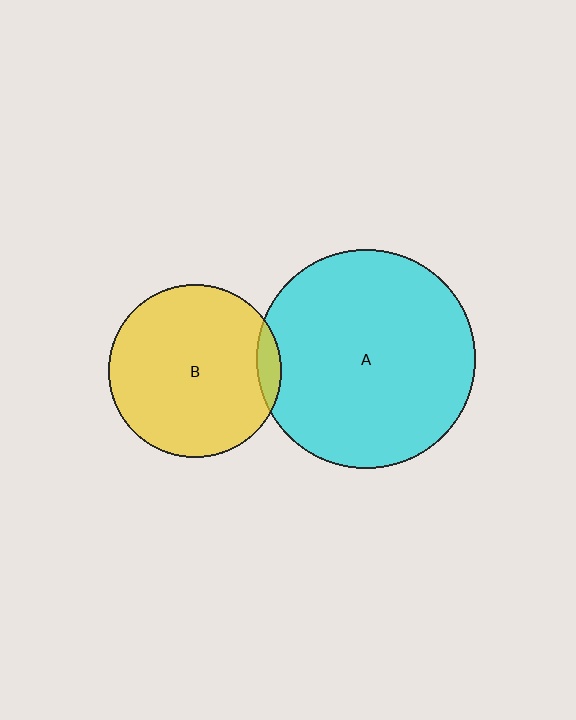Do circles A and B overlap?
Yes.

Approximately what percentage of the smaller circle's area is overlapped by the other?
Approximately 5%.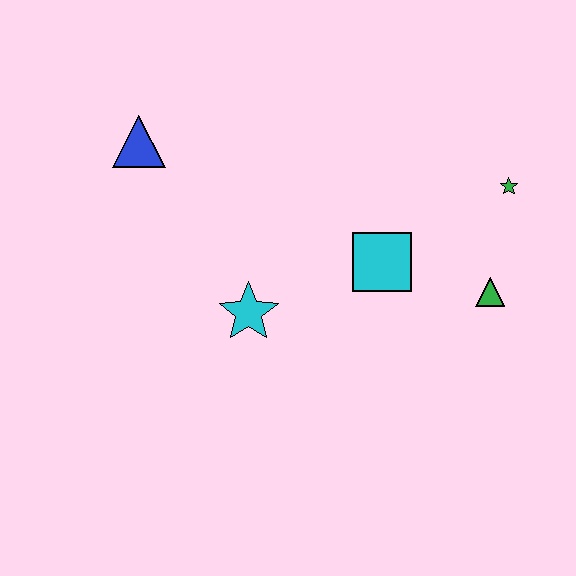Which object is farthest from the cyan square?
The blue triangle is farthest from the cyan square.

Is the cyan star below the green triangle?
Yes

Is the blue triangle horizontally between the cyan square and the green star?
No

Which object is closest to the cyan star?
The cyan square is closest to the cyan star.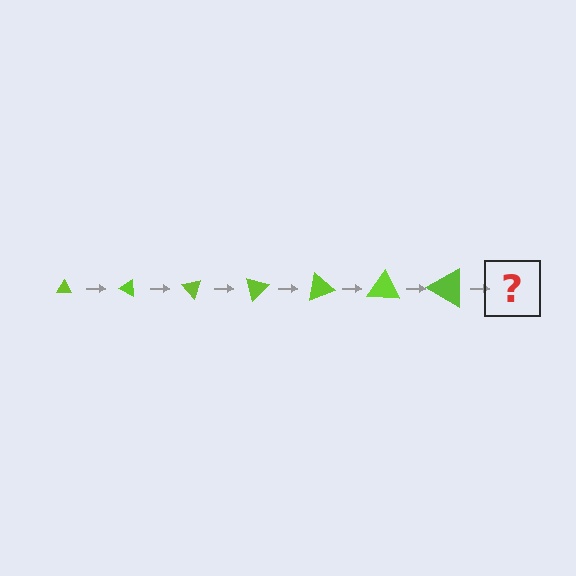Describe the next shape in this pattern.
It should be a triangle, larger than the previous one and rotated 175 degrees from the start.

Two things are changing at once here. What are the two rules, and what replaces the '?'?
The two rules are that the triangle grows larger each step and it rotates 25 degrees each step. The '?' should be a triangle, larger than the previous one and rotated 175 degrees from the start.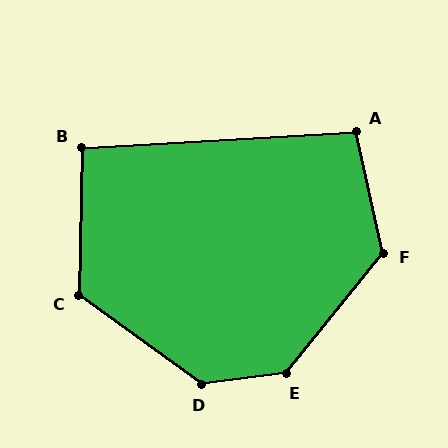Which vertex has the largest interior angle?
D, at approximately 137 degrees.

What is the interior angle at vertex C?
Approximately 125 degrees (obtuse).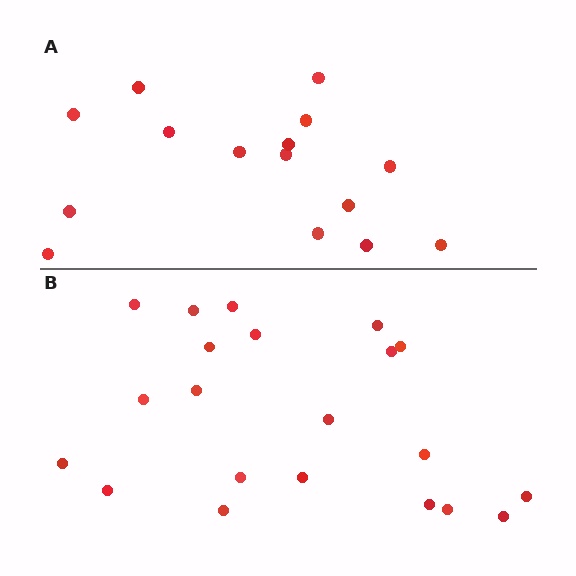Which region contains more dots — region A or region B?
Region B (the bottom region) has more dots.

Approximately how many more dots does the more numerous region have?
Region B has about 6 more dots than region A.